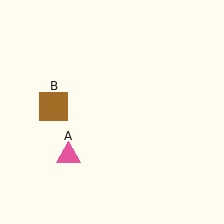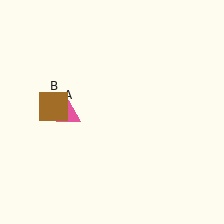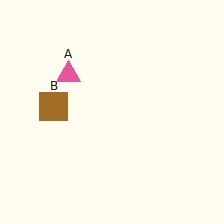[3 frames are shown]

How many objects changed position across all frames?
1 object changed position: pink triangle (object A).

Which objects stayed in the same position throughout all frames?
Brown square (object B) remained stationary.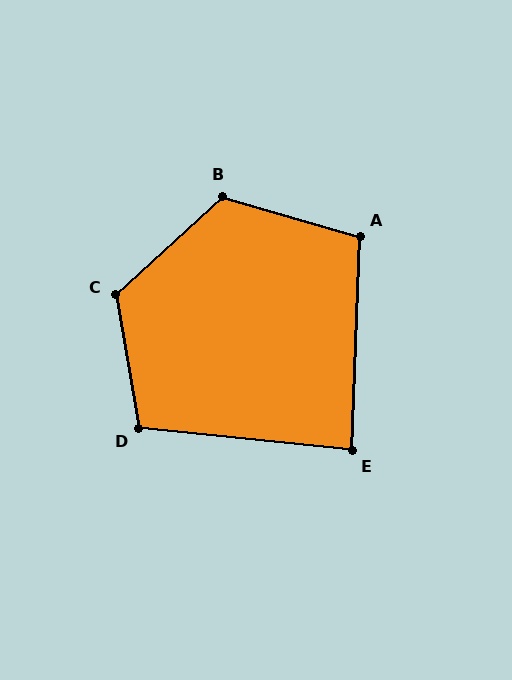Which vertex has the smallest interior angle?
E, at approximately 86 degrees.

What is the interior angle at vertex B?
Approximately 121 degrees (obtuse).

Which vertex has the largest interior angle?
C, at approximately 123 degrees.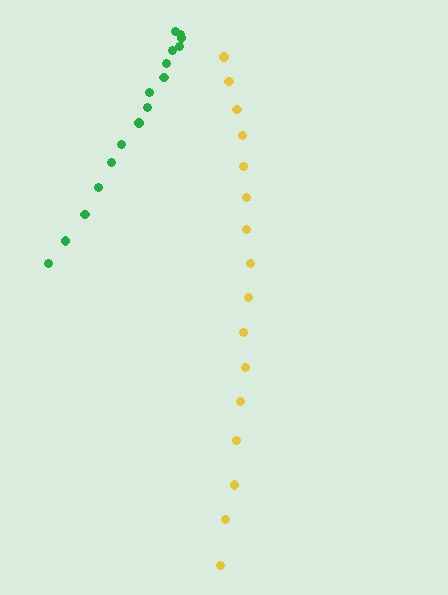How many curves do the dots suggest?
There are 2 distinct paths.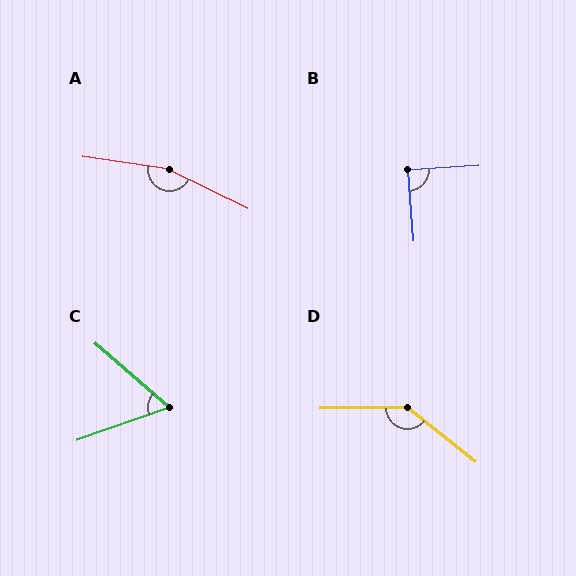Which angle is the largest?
A, at approximately 162 degrees.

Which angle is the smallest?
C, at approximately 60 degrees.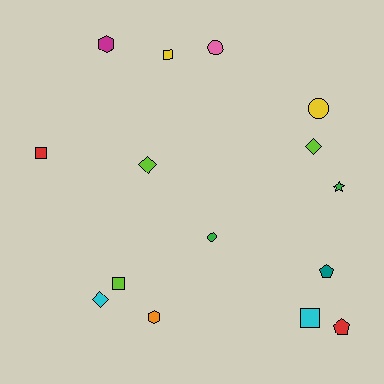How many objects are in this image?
There are 15 objects.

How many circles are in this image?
There are 3 circles.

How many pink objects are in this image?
There is 1 pink object.